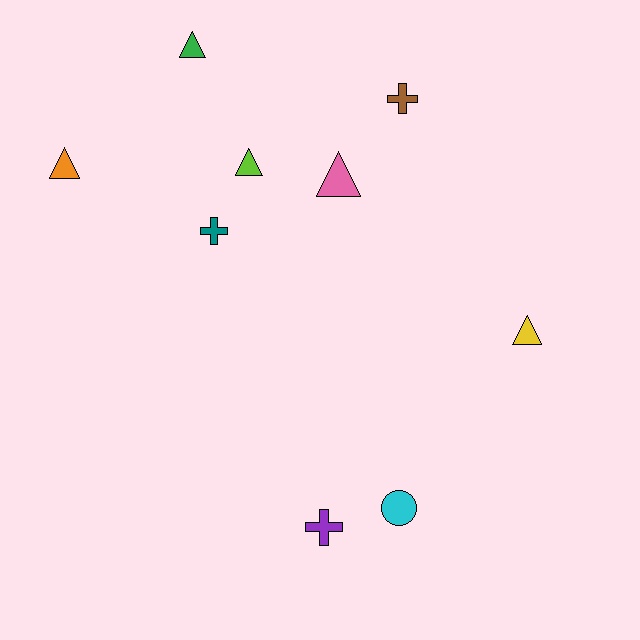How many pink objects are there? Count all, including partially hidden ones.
There is 1 pink object.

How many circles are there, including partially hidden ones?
There is 1 circle.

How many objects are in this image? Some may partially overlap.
There are 9 objects.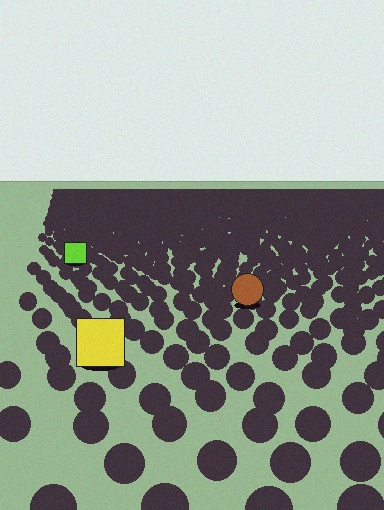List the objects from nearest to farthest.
From nearest to farthest: the yellow square, the brown circle, the lime square.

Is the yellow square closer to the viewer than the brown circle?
Yes. The yellow square is closer — you can tell from the texture gradient: the ground texture is coarser near it.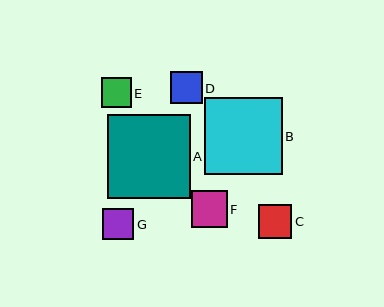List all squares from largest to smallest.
From largest to smallest: A, B, F, C, D, G, E.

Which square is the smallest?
Square E is the smallest with a size of approximately 29 pixels.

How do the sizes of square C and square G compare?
Square C and square G are approximately the same size.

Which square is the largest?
Square A is the largest with a size of approximately 83 pixels.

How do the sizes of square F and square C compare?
Square F and square C are approximately the same size.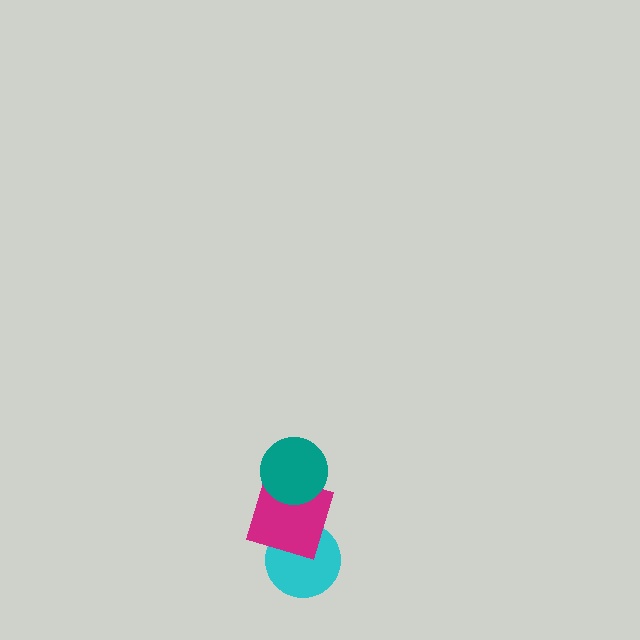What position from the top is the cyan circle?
The cyan circle is 3rd from the top.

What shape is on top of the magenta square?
The teal circle is on top of the magenta square.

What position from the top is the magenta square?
The magenta square is 2nd from the top.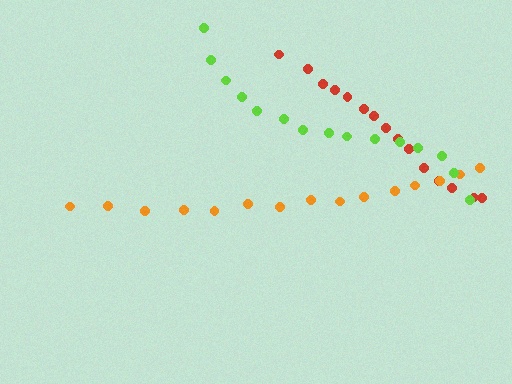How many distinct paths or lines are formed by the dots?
There are 3 distinct paths.